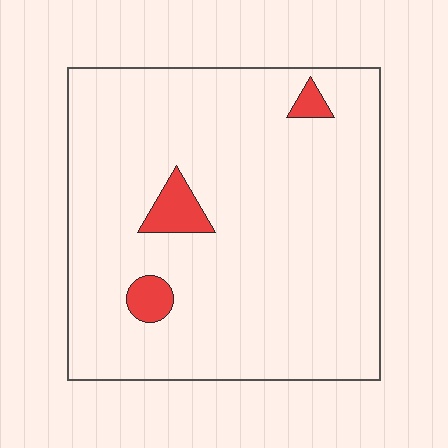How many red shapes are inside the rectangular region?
3.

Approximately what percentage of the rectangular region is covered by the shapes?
Approximately 5%.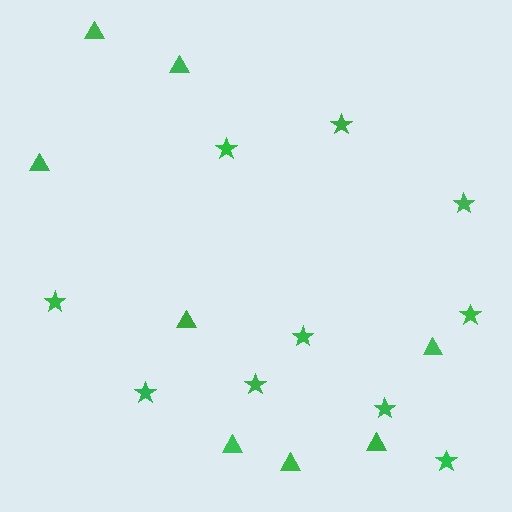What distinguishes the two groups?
There are 2 groups: one group of stars (10) and one group of triangles (8).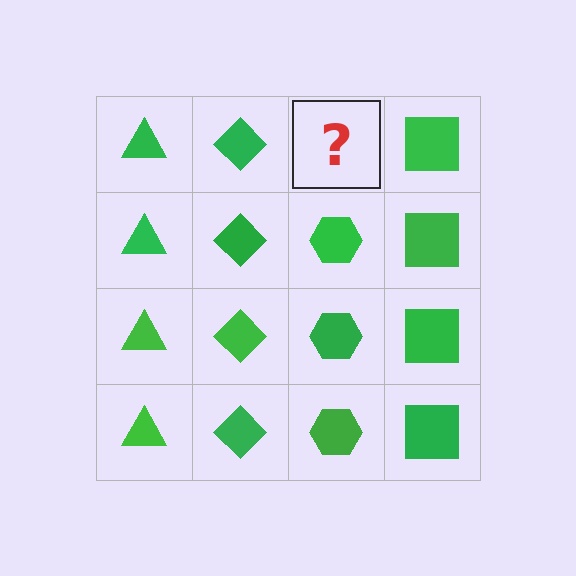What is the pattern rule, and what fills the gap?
The rule is that each column has a consistent shape. The gap should be filled with a green hexagon.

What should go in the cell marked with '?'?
The missing cell should contain a green hexagon.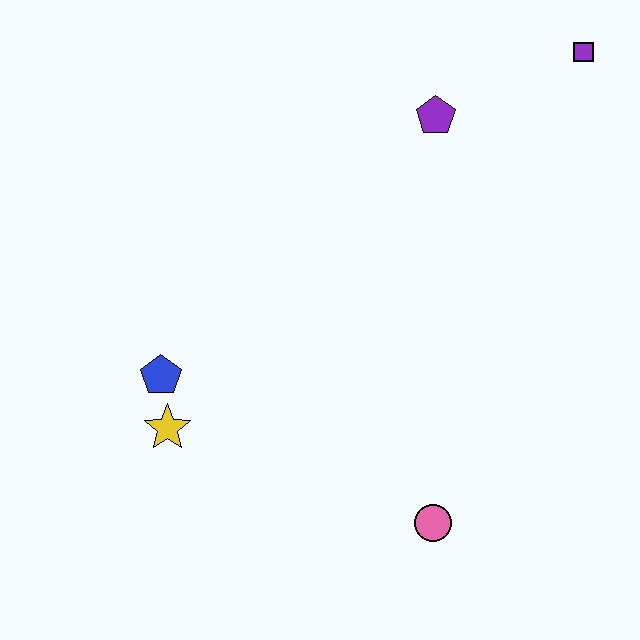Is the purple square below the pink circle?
No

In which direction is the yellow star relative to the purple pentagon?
The yellow star is below the purple pentagon.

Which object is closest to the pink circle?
The yellow star is closest to the pink circle.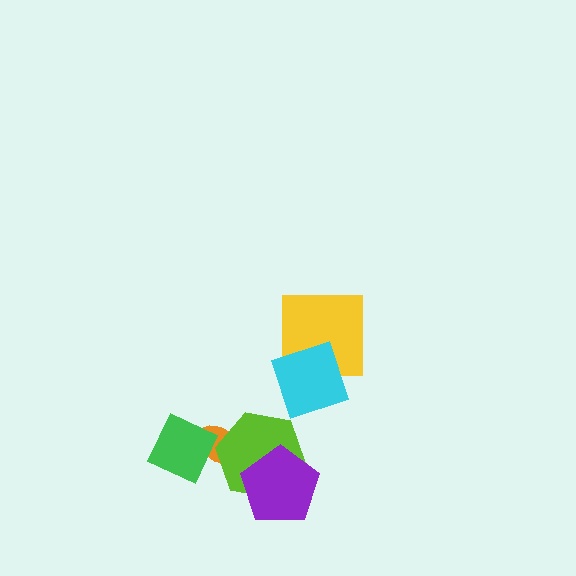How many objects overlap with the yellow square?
1 object overlaps with the yellow square.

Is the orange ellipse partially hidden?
Yes, it is partially covered by another shape.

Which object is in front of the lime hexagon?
The purple pentagon is in front of the lime hexagon.